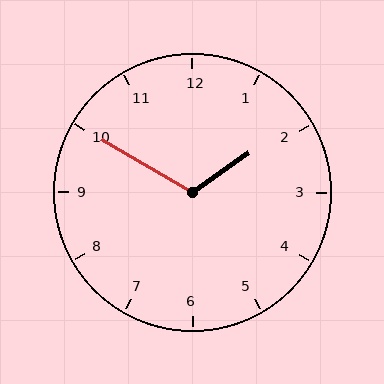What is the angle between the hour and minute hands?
Approximately 115 degrees.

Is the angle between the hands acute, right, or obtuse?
It is obtuse.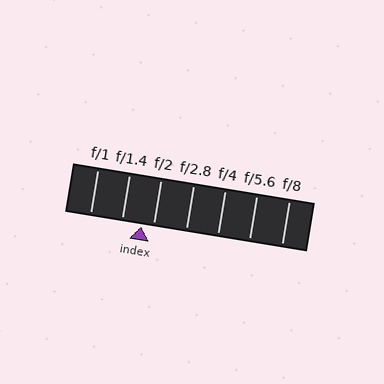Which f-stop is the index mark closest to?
The index mark is closest to f/2.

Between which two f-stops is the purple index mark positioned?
The index mark is between f/1.4 and f/2.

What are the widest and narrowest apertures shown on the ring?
The widest aperture shown is f/1 and the narrowest is f/8.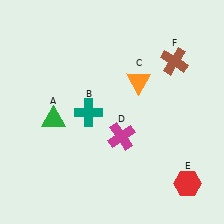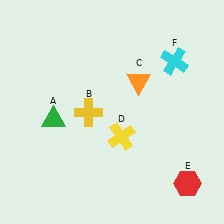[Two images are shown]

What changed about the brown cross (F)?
In Image 1, F is brown. In Image 2, it changed to cyan.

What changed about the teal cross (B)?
In Image 1, B is teal. In Image 2, it changed to yellow.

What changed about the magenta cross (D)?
In Image 1, D is magenta. In Image 2, it changed to yellow.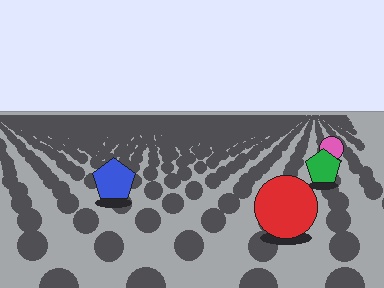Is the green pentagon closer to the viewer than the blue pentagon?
No. The blue pentagon is closer — you can tell from the texture gradient: the ground texture is coarser near it.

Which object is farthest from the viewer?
The pink circle is farthest from the viewer. It appears smaller and the ground texture around it is denser.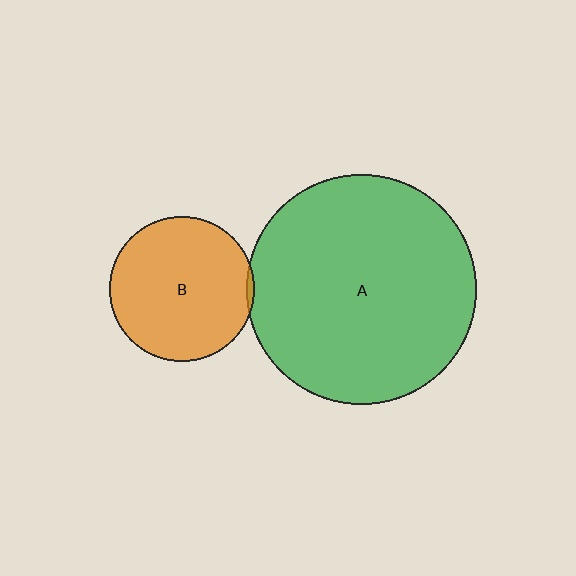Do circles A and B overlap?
Yes.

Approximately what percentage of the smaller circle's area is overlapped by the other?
Approximately 5%.